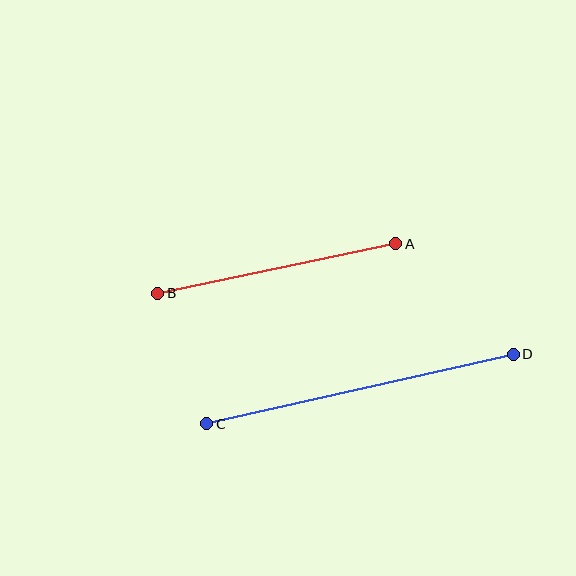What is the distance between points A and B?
The distance is approximately 243 pixels.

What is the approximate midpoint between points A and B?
The midpoint is at approximately (277, 268) pixels.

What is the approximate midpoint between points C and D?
The midpoint is at approximately (360, 389) pixels.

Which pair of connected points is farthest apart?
Points C and D are farthest apart.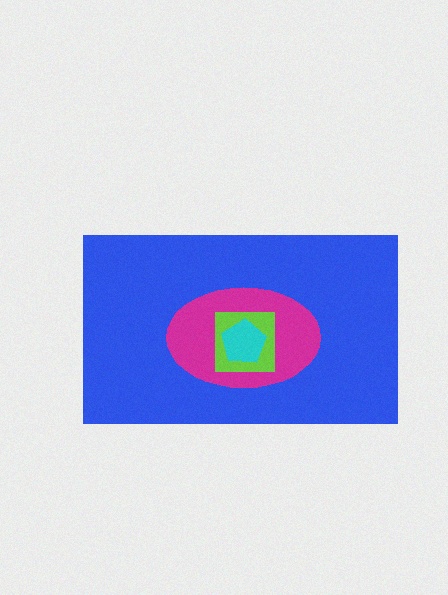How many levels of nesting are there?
4.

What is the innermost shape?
The cyan pentagon.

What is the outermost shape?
The blue rectangle.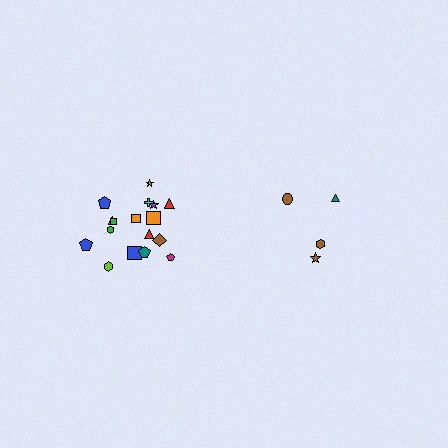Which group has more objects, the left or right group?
The left group.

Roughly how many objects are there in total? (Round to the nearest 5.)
Roughly 20 objects in total.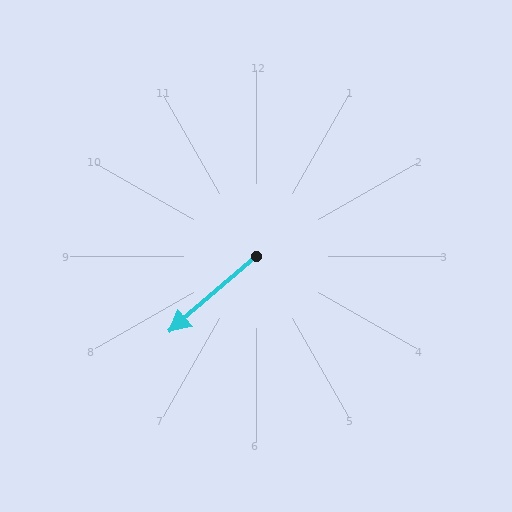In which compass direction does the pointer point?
Southwest.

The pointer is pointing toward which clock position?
Roughly 8 o'clock.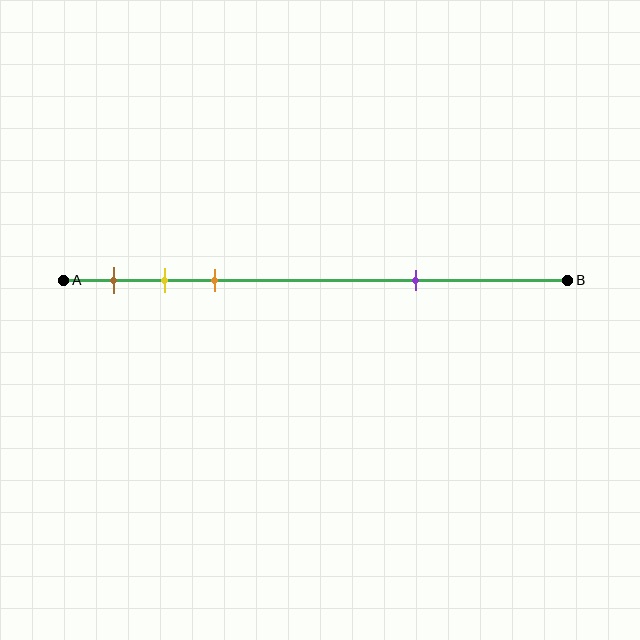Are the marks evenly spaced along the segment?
No, the marks are not evenly spaced.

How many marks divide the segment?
There are 4 marks dividing the segment.